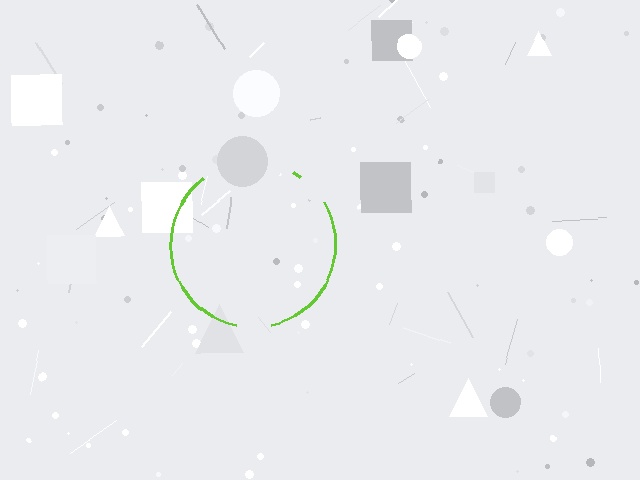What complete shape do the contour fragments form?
The contour fragments form a circle.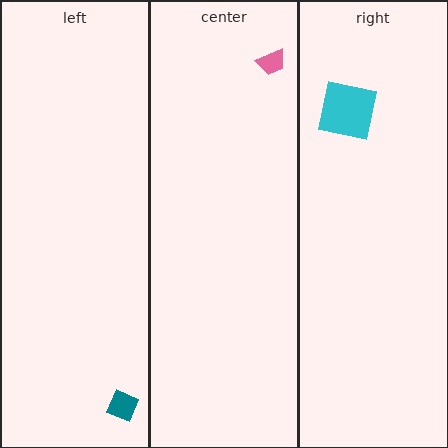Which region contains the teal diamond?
The left region.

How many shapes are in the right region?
1.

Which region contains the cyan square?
The right region.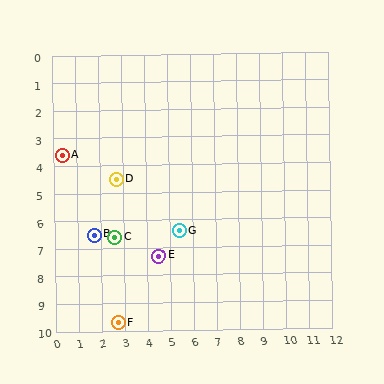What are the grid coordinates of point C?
Point C is at approximately (2.6, 6.6).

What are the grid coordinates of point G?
Point G is at approximately (5.4, 6.4).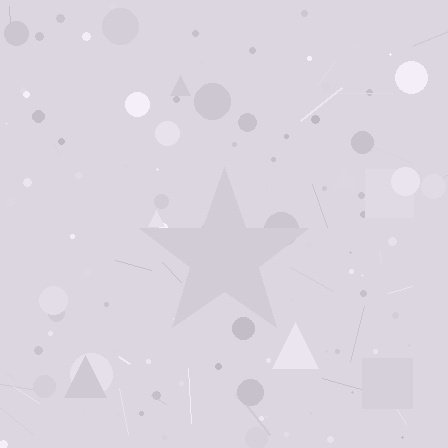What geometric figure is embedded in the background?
A star is embedded in the background.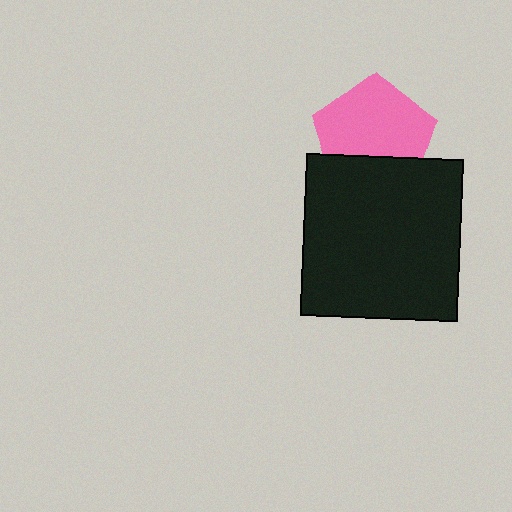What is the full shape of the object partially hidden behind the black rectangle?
The partially hidden object is a pink pentagon.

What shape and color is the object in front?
The object in front is a black rectangle.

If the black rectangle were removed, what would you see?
You would see the complete pink pentagon.